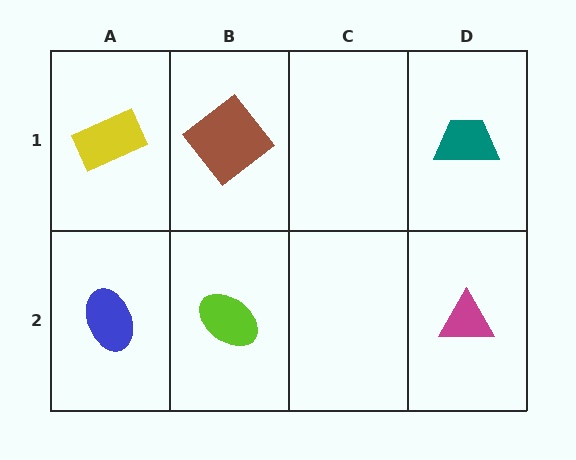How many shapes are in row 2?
3 shapes.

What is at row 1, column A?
A yellow rectangle.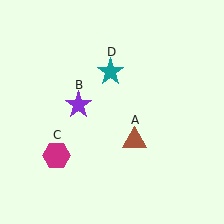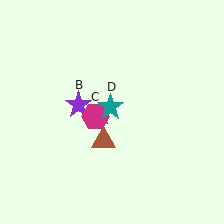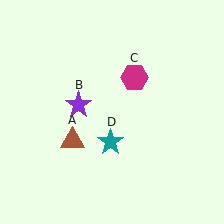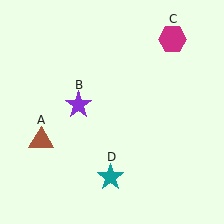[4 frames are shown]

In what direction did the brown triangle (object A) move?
The brown triangle (object A) moved left.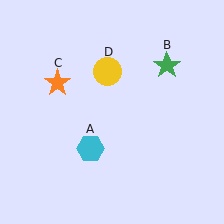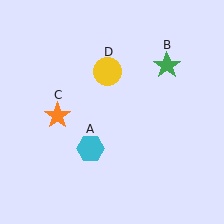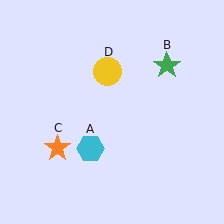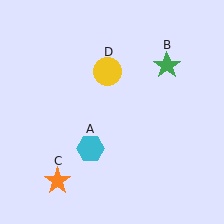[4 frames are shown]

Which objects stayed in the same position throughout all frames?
Cyan hexagon (object A) and green star (object B) and yellow circle (object D) remained stationary.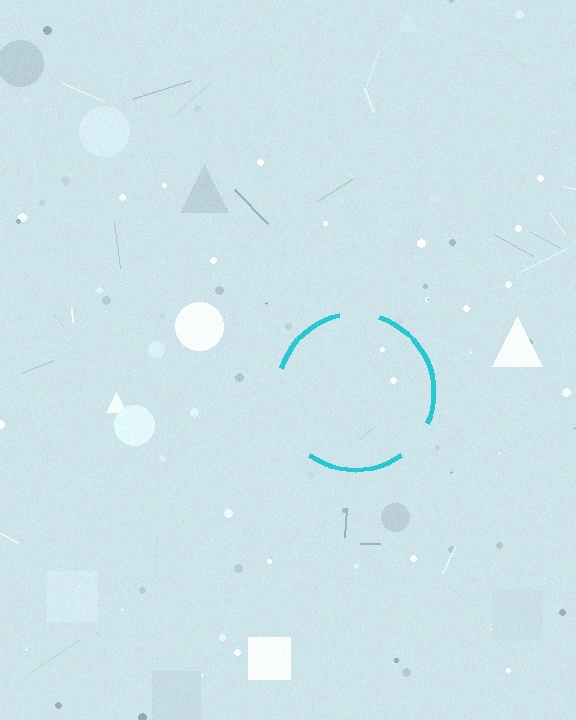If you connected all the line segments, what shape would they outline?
They would outline a circle.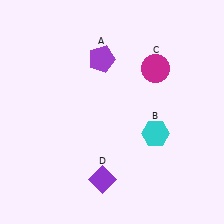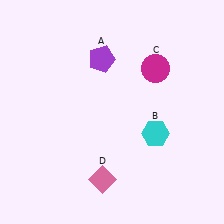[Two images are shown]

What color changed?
The diamond (D) changed from purple in Image 1 to pink in Image 2.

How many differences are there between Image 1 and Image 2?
There is 1 difference between the two images.